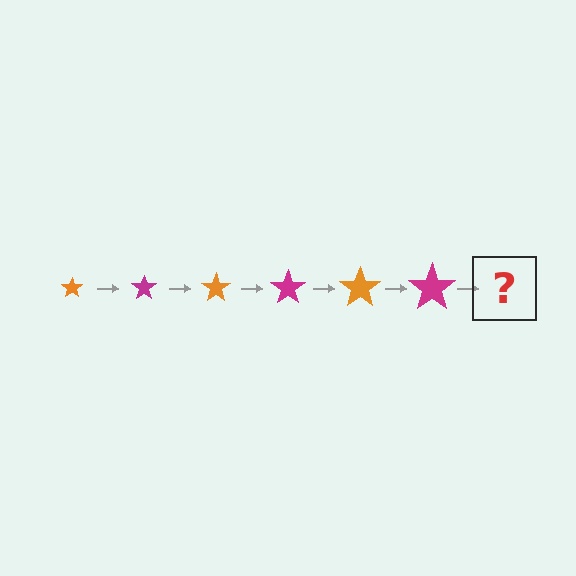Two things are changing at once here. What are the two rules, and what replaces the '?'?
The two rules are that the star grows larger each step and the color cycles through orange and magenta. The '?' should be an orange star, larger than the previous one.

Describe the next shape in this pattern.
It should be an orange star, larger than the previous one.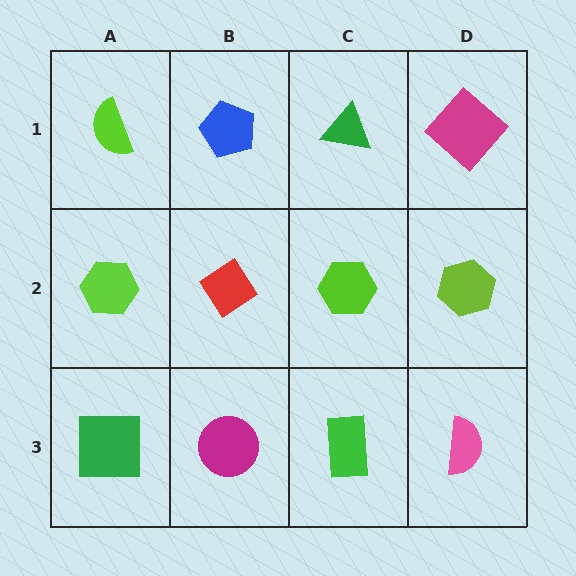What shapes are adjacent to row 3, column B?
A red diamond (row 2, column B), a green square (row 3, column A), a green rectangle (row 3, column C).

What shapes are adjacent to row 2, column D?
A magenta diamond (row 1, column D), a pink semicircle (row 3, column D), a lime hexagon (row 2, column C).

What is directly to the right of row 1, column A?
A blue pentagon.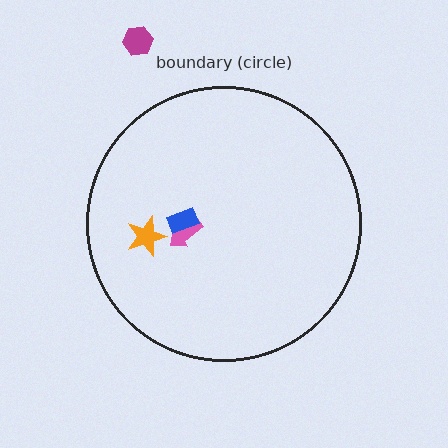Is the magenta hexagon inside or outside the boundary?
Outside.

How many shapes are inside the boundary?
3 inside, 1 outside.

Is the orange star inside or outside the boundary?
Inside.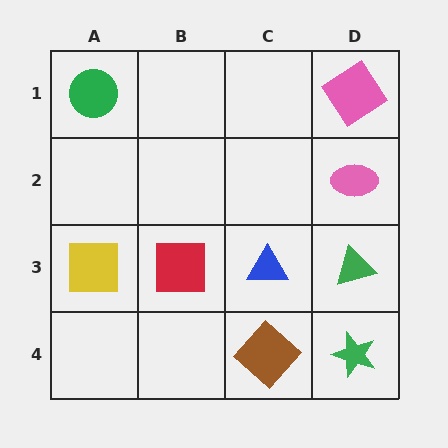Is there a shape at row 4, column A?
No, that cell is empty.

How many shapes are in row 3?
4 shapes.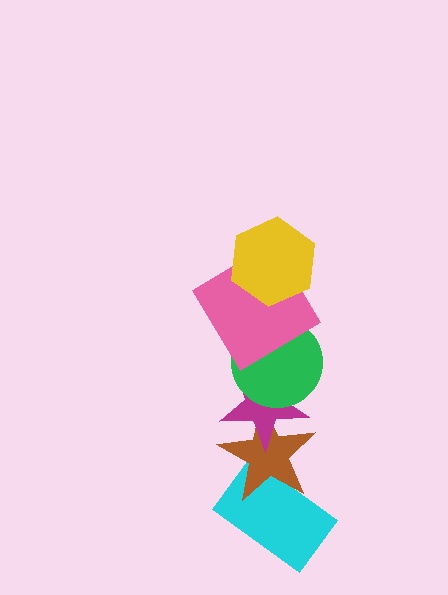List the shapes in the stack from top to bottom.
From top to bottom: the yellow hexagon, the pink diamond, the green circle, the magenta star, the brown star, the cyan rectangle.